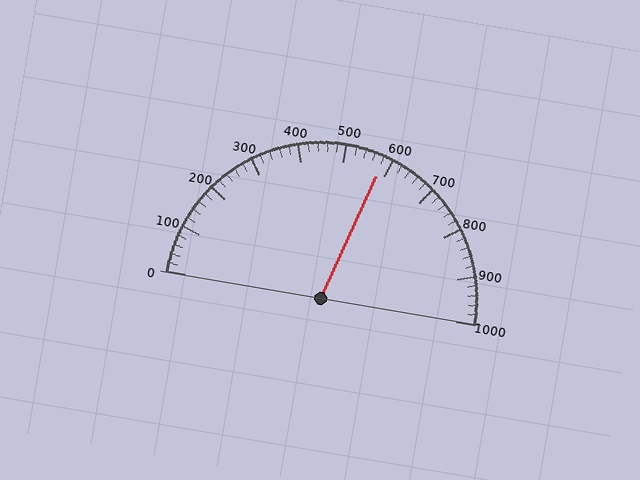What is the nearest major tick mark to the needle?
The nearest major tick mark is 600.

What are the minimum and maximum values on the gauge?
The gauge ranges from 0 to 1000.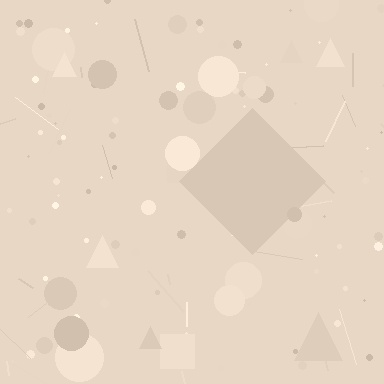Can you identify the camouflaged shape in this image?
The camouflaged shape is a diamond.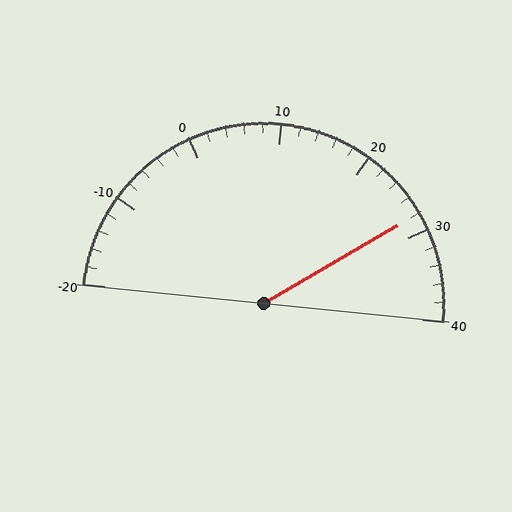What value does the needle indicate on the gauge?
The needle indicates approximately 28.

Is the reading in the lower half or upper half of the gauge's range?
The reading is in the upper half of the range (-20 to 40).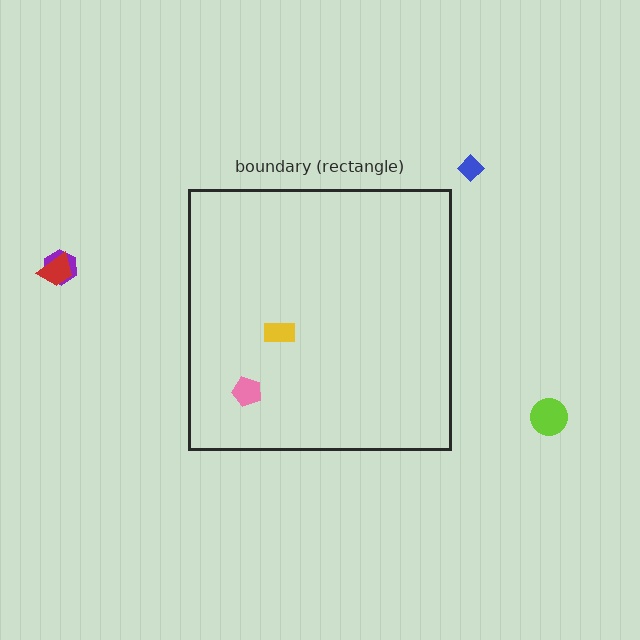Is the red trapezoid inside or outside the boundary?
Outside.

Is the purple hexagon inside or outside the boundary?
Outside.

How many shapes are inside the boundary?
2 inside, 4 outside.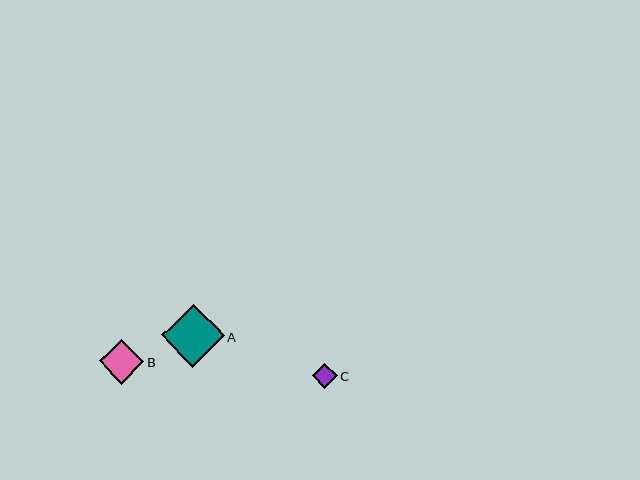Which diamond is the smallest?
Diamond C is the smallest with a size of approximately 25 pixels.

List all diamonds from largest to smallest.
From largest to smallest: A, B, C.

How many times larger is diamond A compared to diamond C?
Diamond A is approximately 2.5 times the size of diamond C.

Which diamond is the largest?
Diamond A is the largest with a size of approximately 63 pixels.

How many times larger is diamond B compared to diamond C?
Diamond B is approximately 1.8 times the size of diamond C.